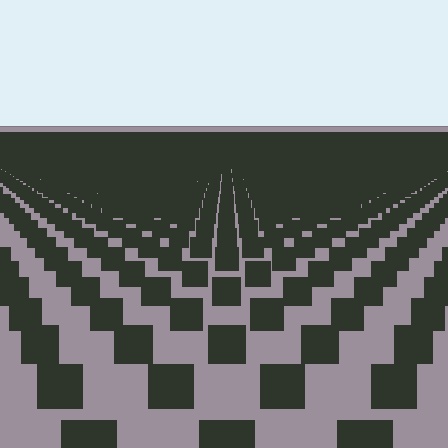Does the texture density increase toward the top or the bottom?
Density increases toward the top.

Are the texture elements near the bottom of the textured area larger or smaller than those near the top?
Larger. Near the bottom, elements are closer to the viewer and appear at a bigger on-screen size.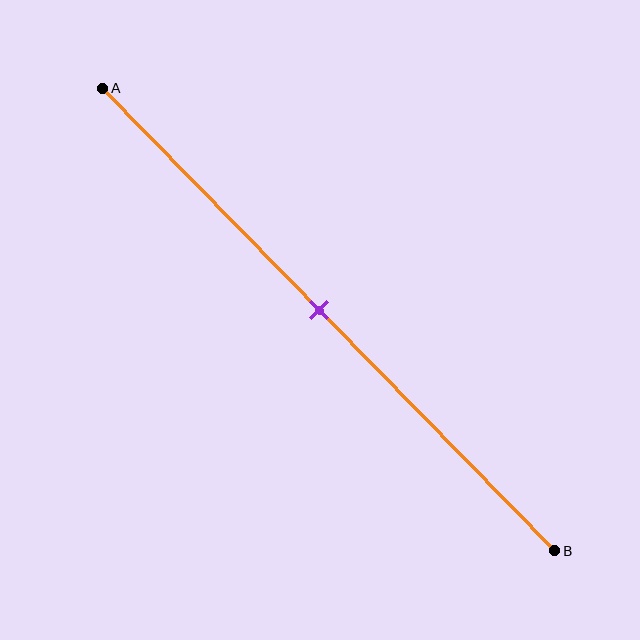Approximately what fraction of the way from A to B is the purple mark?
The purple mark is approximately 50% of the way from A to B.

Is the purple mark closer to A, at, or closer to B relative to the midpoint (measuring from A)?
The purple mark is approximately at the midpoint of segment AB.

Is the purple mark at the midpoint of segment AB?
Yes, the mark is approximately at the midpoint.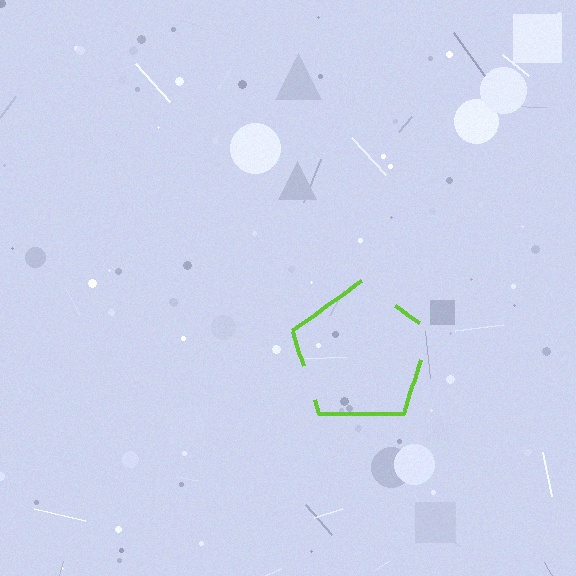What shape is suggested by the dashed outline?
The dashed outline suggests a pentagon.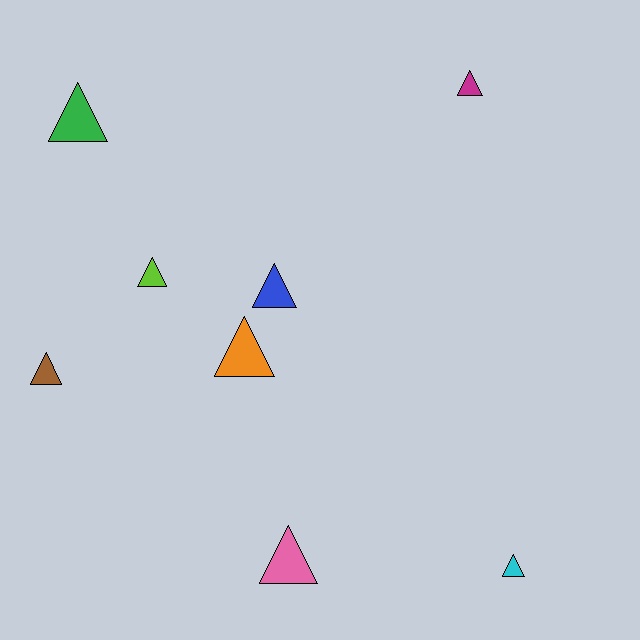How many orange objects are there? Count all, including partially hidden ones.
There is 1 orange object.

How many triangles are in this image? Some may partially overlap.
There are 8 triangles.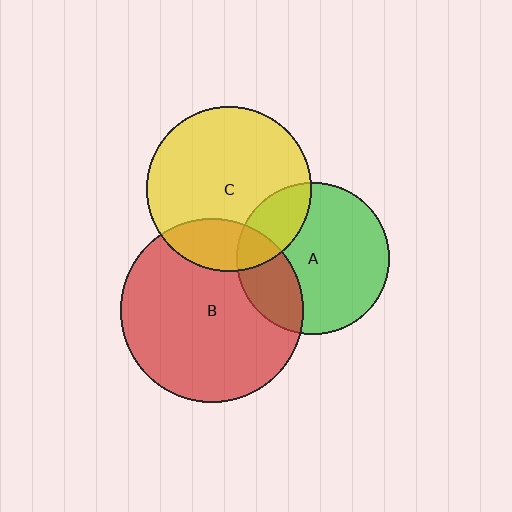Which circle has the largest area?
Circle B (red).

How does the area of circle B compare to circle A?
Approximately 1.4 times.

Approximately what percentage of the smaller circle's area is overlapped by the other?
Approximately 25%.